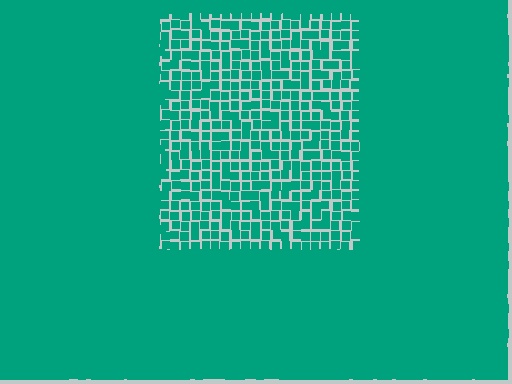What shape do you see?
I see a rectangle.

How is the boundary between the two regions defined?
The boundary is defined by a change in element density (approximately 2.7x ratio). All elements are the same color, size, and shape.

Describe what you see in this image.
The image contains small teal elements arranged at two different densities. A rectangle-shaped region is visible where the elements are less densely packed than the surrounding area.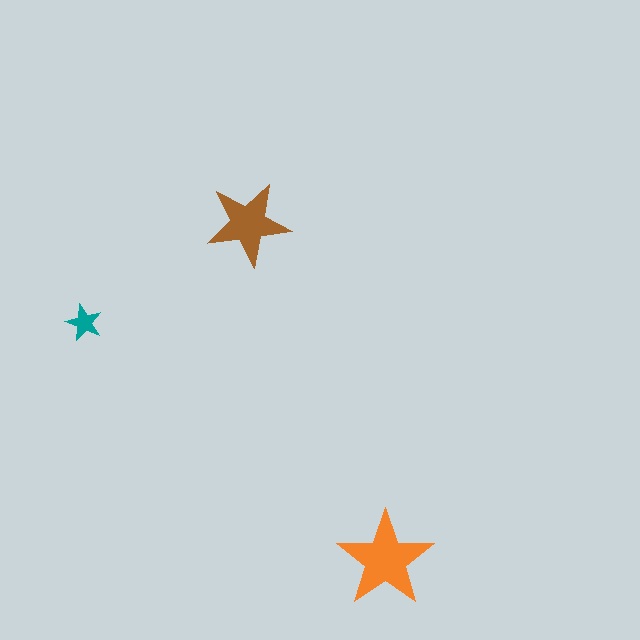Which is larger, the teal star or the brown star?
The brown one.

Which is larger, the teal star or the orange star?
The orange one.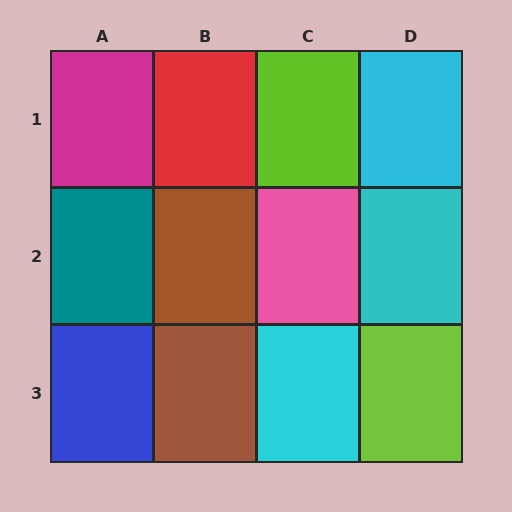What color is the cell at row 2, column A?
Teal.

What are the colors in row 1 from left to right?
Magenta, red, lime, cyan.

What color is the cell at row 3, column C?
Cyan.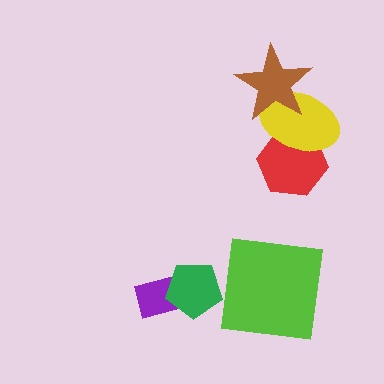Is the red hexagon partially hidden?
Yes, it is partially covered by another shape.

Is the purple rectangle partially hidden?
Yes, it is partially covered by another shape.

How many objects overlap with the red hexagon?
1 object overlaps with the red hexagon.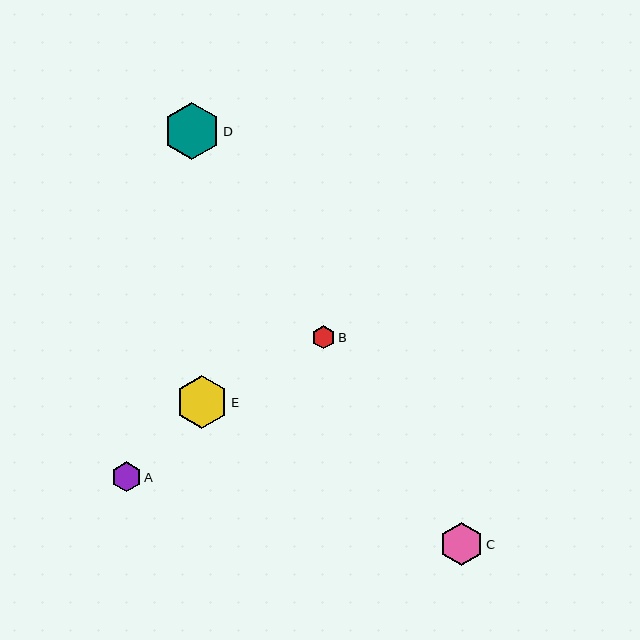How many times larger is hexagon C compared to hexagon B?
Hexagon C is approximately 1.9 times the size of hexagon B.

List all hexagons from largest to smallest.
From largest to smallest: D, E, C, A, B.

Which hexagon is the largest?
Hexagon D is the largest with a size of approximately 56 pixels.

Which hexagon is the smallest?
Hexagon B is the smallest with a size of approximately 23 pixels.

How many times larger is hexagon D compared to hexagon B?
Hexagon D is approximately 2.4 times the size of hexagon B.